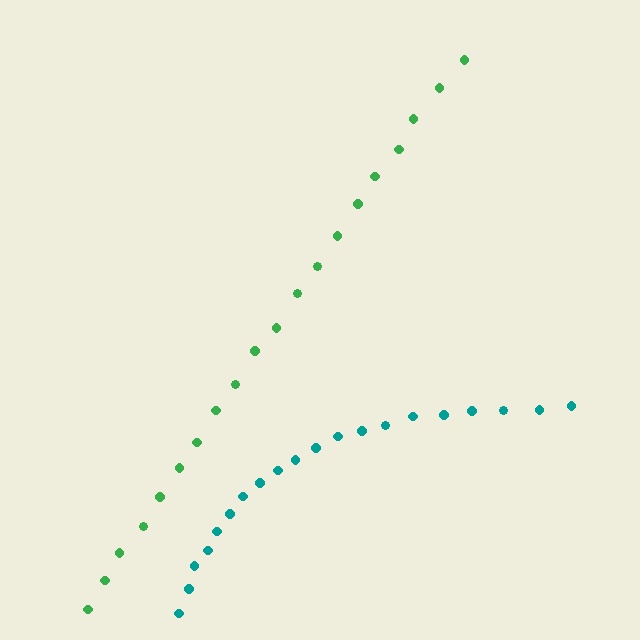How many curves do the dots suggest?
There are 2 distinct paths.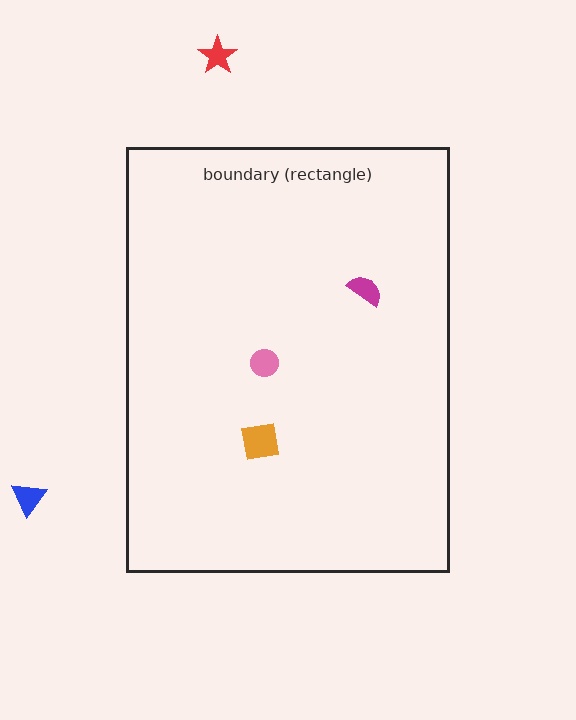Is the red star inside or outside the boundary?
Outside.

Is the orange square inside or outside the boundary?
Inside.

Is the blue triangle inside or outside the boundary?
Outside.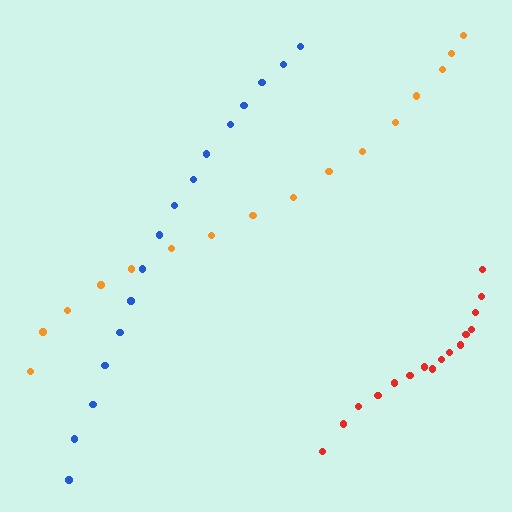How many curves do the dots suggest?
There are 3 distinct paths.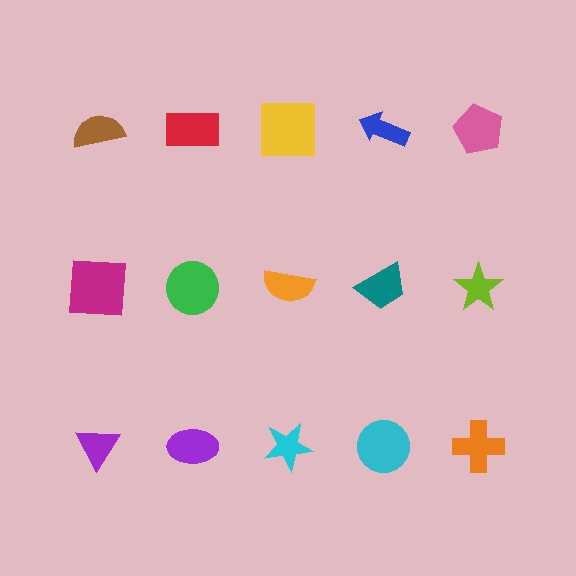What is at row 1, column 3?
A yellow square.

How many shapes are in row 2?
5 shapes.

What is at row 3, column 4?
A cyan circle.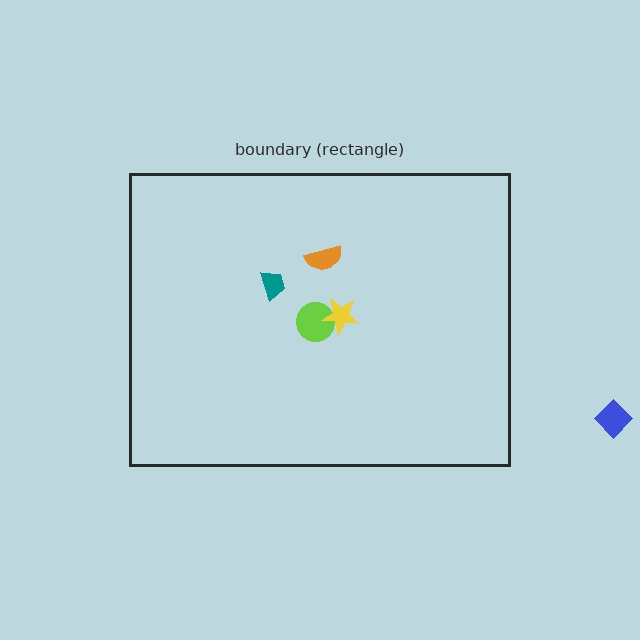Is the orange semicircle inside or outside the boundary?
Inside.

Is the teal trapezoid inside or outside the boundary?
Inside.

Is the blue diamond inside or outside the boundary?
Outside.